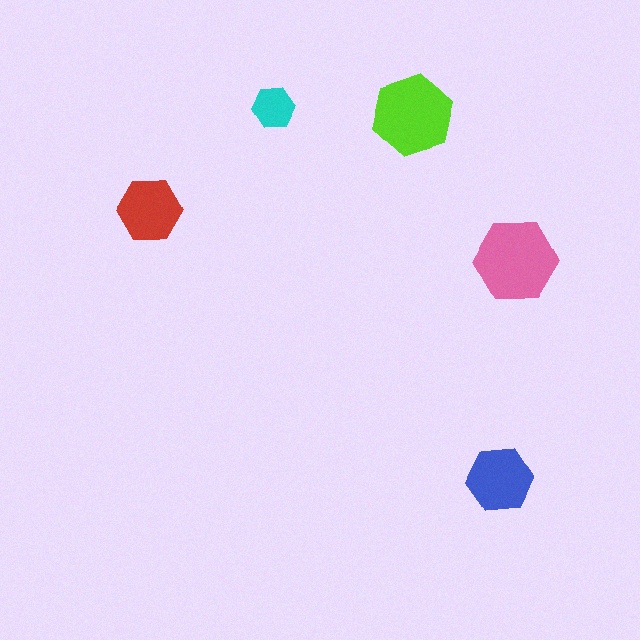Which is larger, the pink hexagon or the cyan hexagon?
The pink one.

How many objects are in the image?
There are 5 objects in the image.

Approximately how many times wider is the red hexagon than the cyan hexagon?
About 1.5 times wider.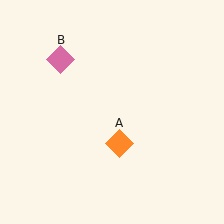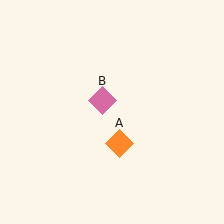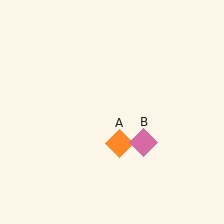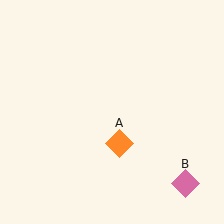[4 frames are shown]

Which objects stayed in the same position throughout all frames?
Orange diamond (object A) remained stationary.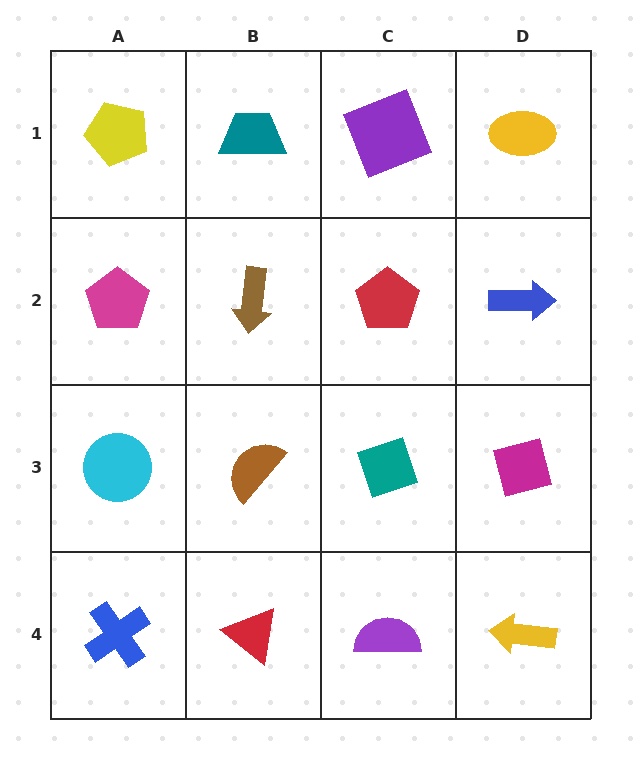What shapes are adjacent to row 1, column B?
A brown arrow (row 2, column B), a yellow pentagon (row 1, column A), a purple square (row 1, column C).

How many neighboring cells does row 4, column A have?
2.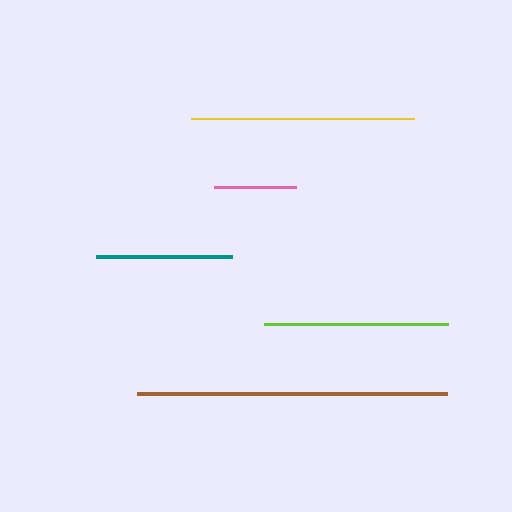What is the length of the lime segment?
The lime segment is approximately 184 pixels long.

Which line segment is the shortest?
The pink line is the shortest at approximately 82 pixels.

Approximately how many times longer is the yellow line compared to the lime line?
The yellow line is approximately 1.2 times the length of the lime line.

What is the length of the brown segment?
The brown segment is approximately 309 pixels long.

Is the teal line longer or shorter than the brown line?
The brown line is longer than the teal line.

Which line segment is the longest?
The brown line is the longest at approximately 309 pixels.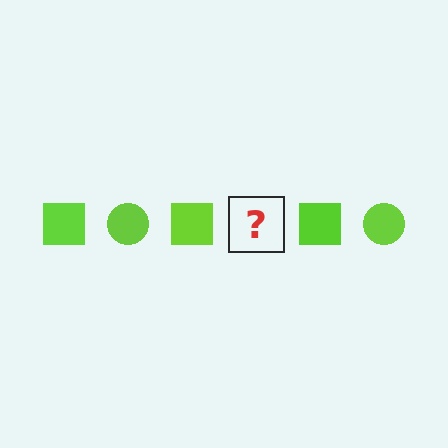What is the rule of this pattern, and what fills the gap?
The rule is that the pattern cycles through square, circle shapes in lime. The gap should be filled with a lime circle.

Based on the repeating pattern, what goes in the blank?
The blank should be a lime circle.